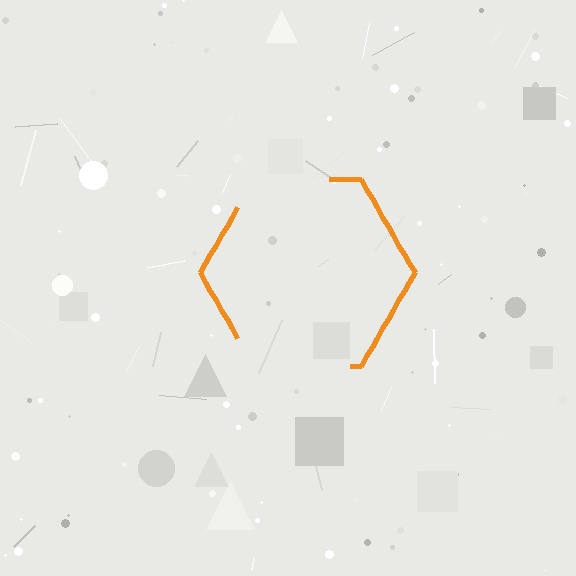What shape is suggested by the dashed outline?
The dashed outline suggests a hexagon.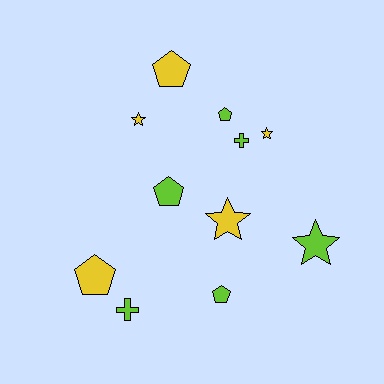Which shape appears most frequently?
Pentagon, with 5 objects.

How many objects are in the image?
There are 11 objects.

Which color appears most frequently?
Lime, with 6 objects.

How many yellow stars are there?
There are 3 yellow stars.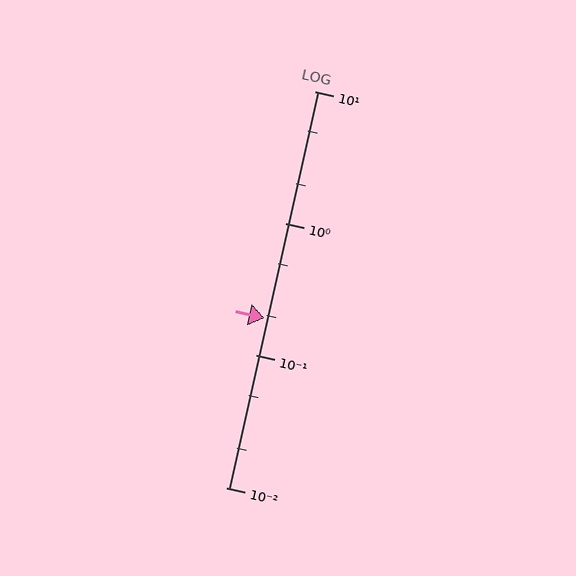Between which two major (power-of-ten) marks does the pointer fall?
The pointer is between 0.1 and 1.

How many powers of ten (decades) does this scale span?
The scale spans 3 decades, from 0.01 to 10.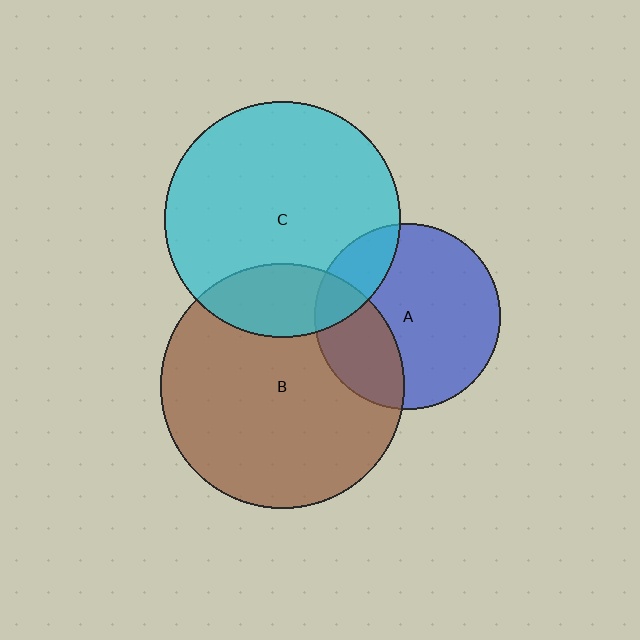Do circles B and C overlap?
Yes.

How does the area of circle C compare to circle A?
Approximately 1.6 times.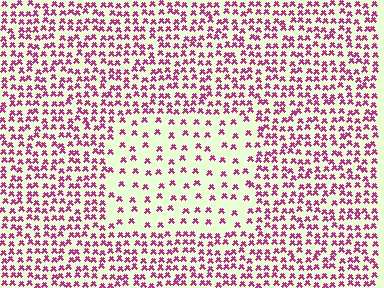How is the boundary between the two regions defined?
The boundary is defined by a change in element density (approximately 2.4x ratio). All elements are the same color, size, and shape.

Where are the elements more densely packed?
The elements are more densely packed outside the rectangle boundary.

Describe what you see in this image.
The image contains small magenta elements arranged at two different densities. A rectangle-shaped region is visible where the elements are less densely packed than the surrounding area.